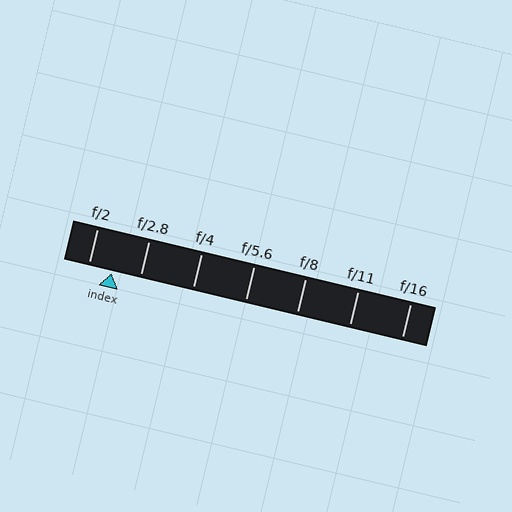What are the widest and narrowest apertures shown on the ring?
The widest aperture shown is f/2 and the narrowest is f/16.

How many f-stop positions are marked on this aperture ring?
There are 7 f-stop positions marked.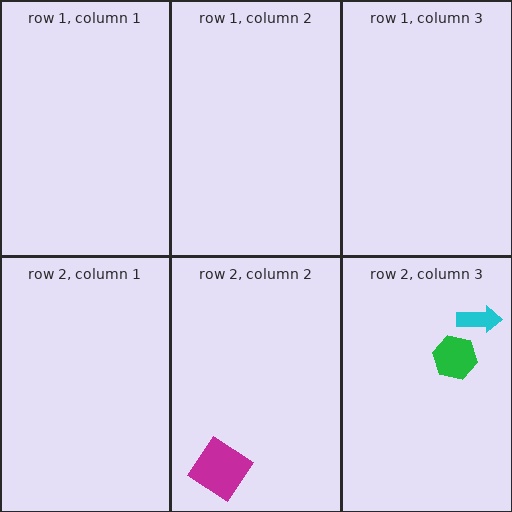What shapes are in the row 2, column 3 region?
The cyan arrow, the green hexagon.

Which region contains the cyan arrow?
The row 2, column 3 region.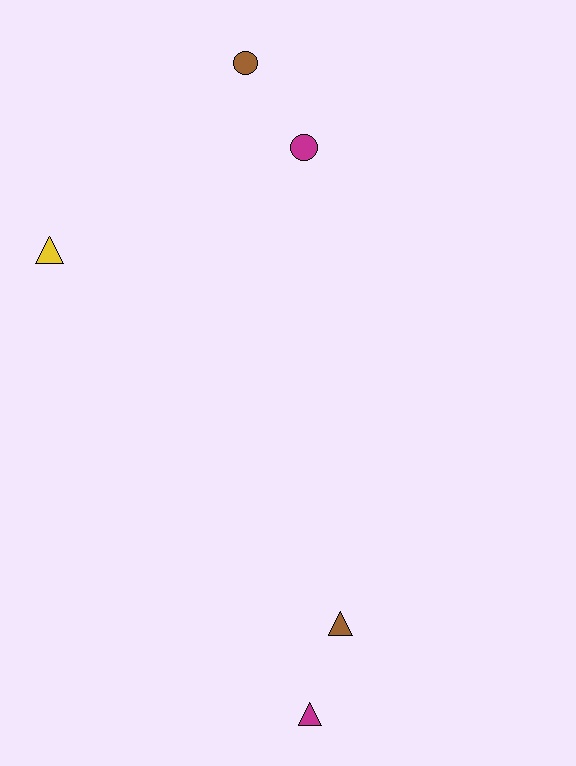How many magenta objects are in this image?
There are 2 magenta objects.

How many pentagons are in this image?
There are no pentagons.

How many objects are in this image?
There are 5 objects.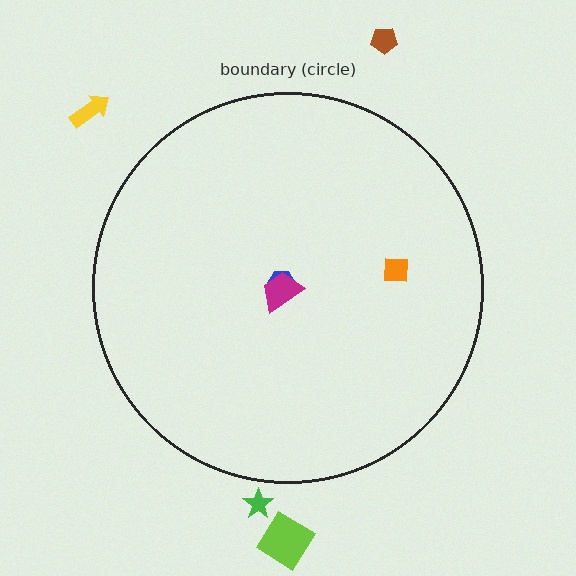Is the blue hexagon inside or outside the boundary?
Inside.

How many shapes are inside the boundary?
3 inside, 4 outside.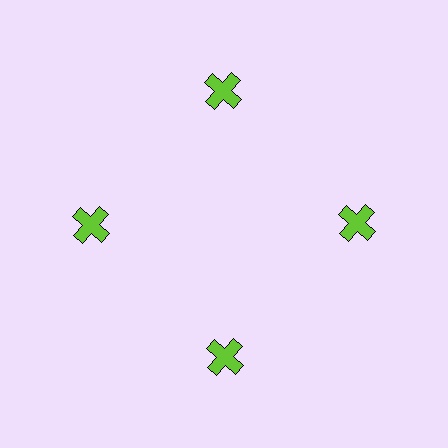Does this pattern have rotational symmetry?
Yes, this pattern has 4-fold rotational symmetry. It looks the same after rotating 90 degrees around the center.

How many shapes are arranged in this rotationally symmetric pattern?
There are 4 shapes, arranged in 4 groups of 1.